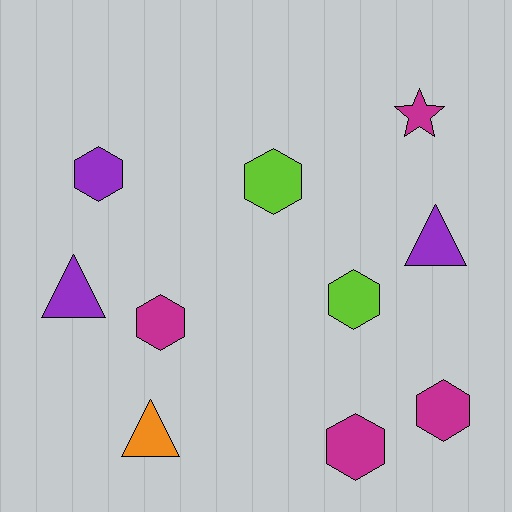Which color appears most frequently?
Magenta, with 4 objects.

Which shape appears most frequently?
Hexagon, with 6 objects.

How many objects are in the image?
There are 10 objects.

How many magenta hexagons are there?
There are 3 magenta hexagons.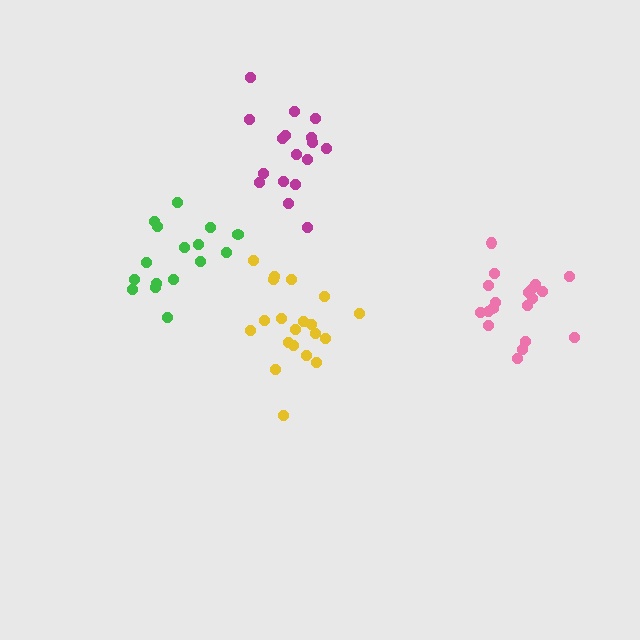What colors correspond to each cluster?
The clusters are colored: magenta, pink, green, yellow.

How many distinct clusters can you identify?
There are 4 distinct clusters.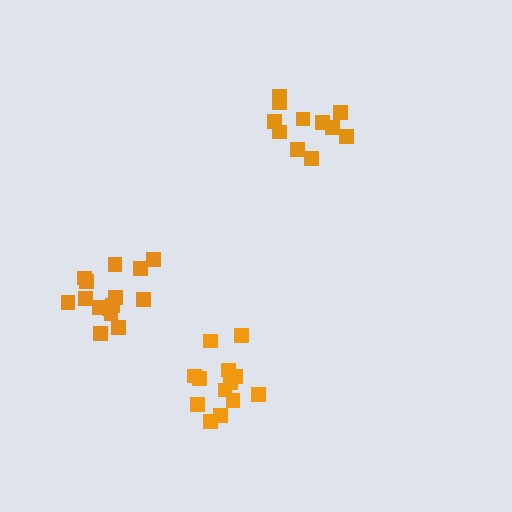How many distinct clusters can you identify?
There are 3 distinct clusters.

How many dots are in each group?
Group 1: 13 dots, Group 2: 15 dots, Group 3: 11 dots (39 total).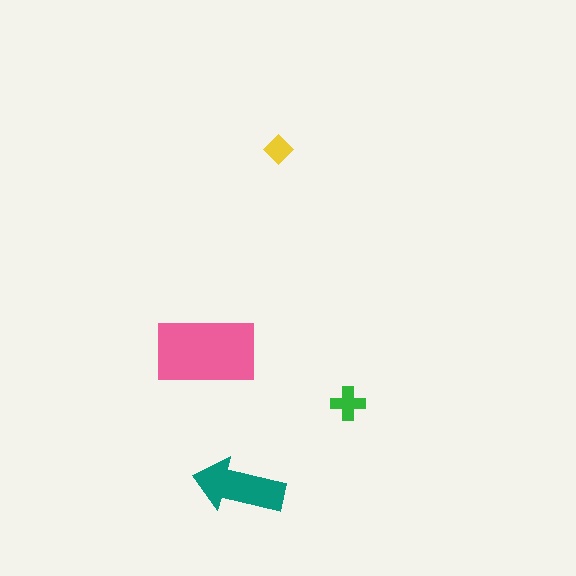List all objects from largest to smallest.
The pink rectangle, the teal arrow, the green cross, the yellow diamond.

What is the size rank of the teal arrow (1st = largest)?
2nd.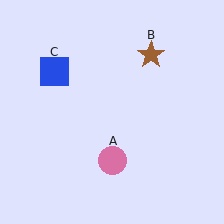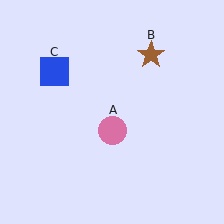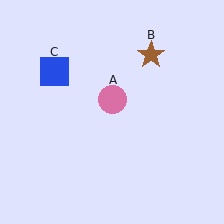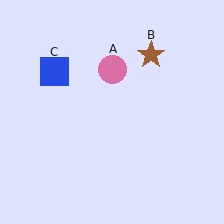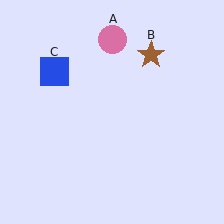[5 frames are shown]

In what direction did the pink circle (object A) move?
The pink circle (object A) moved up.